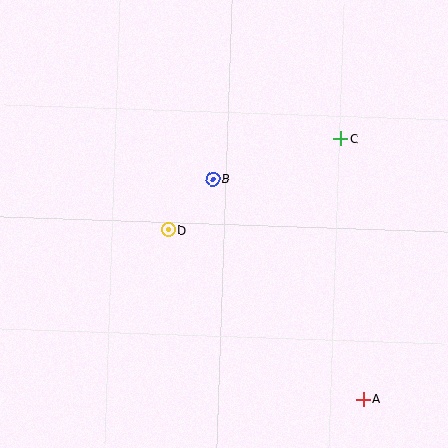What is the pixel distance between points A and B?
The distance between A and B is 267 pixels.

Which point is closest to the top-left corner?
Point B is closest to the top-left corner.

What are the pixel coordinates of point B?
Point B is at (213, 179).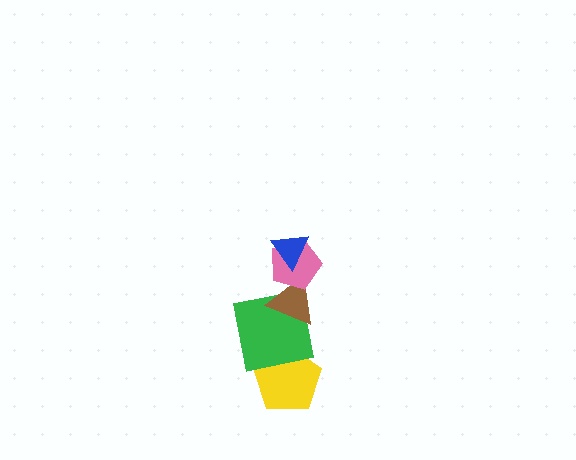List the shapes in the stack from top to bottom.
From top to bottom: the blue triangle, the pink pentagon, the brown triangle, the green square, the yellow pentagon.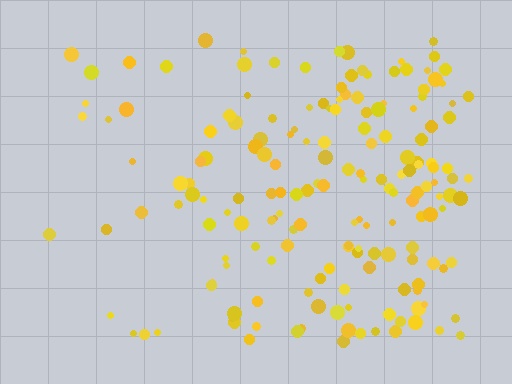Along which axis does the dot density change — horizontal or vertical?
Horizontal.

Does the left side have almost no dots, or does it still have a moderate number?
Still a moderate number, just noticeably fewer than the right.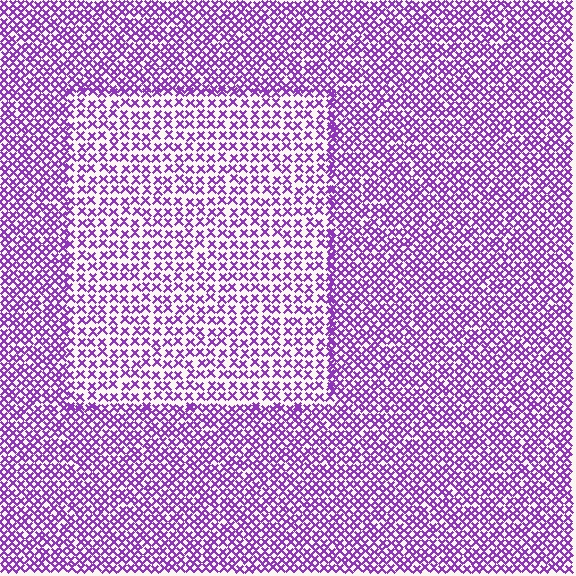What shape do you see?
I see a rectangle.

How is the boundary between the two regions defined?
The boundary is defined by a change in element density (approximately 1.7x ratio). All elements are the same color, size, and shape.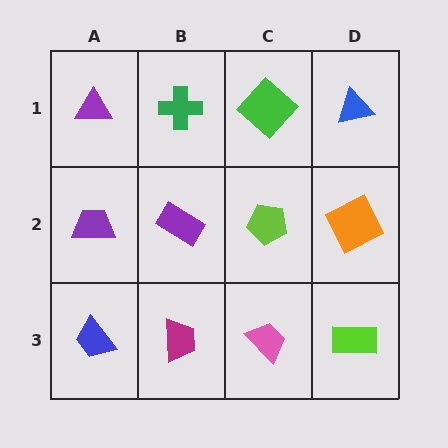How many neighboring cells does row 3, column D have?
2.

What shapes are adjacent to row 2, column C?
A green diamond (row 1, column C), a pink trapezoid (row 3, column C), a purple rectangle (row 2, column B), an orange square (row 2, column D).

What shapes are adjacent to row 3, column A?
A purple trapezoid (row 2, column A), a magenta trapezoid (row 3, column B).